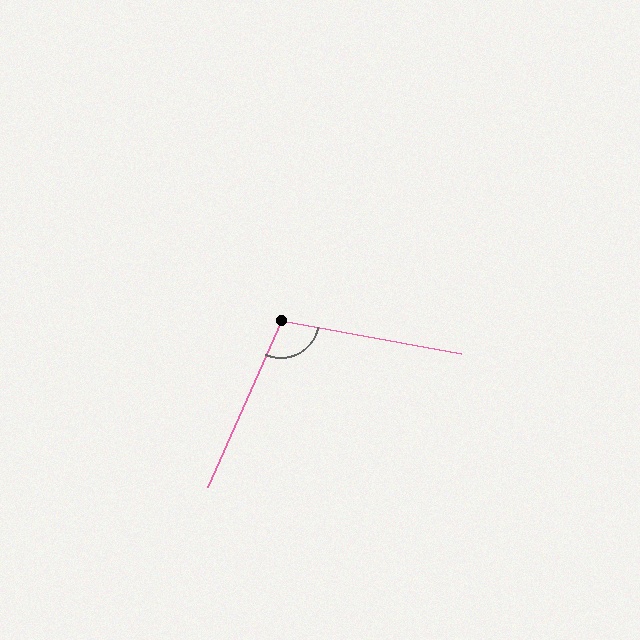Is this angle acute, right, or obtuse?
It is obtuse.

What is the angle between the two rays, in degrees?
Approximately 103 degrees.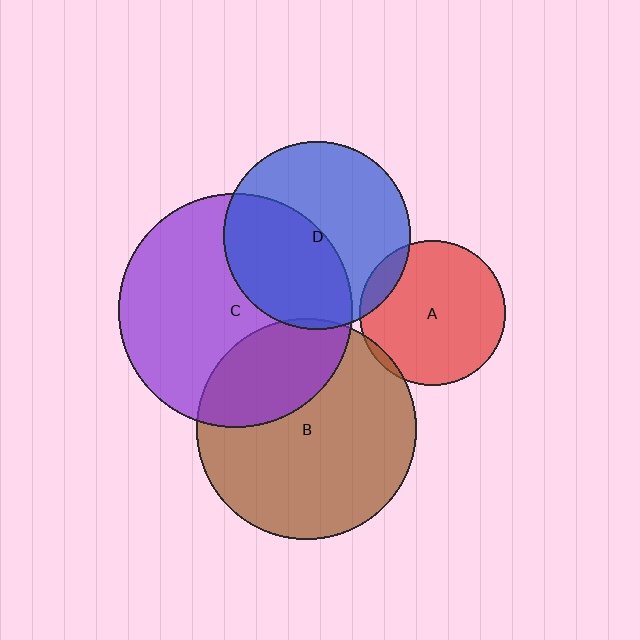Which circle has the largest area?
Circle C (purple).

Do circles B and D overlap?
Yes.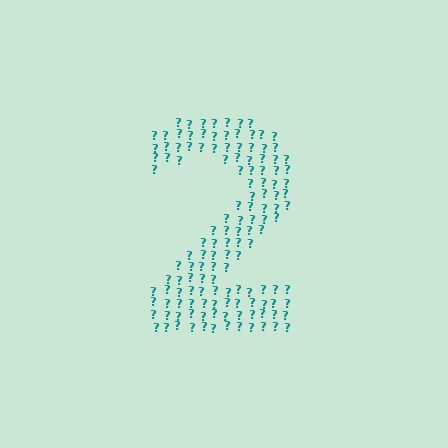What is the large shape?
The large shape is the digit 2.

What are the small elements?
The small elements are question marks.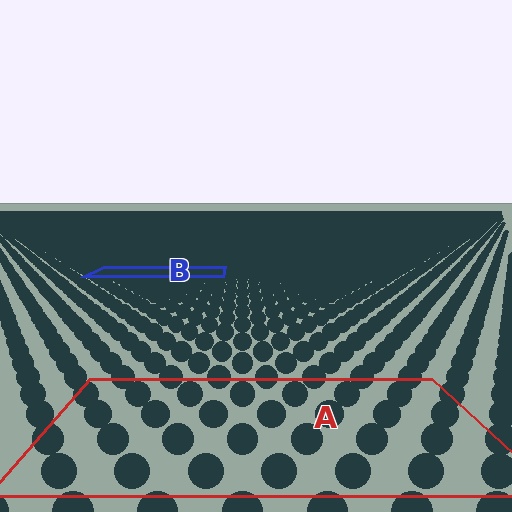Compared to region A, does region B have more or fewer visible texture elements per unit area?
Region B has more texture elements per unit area — they are packed more densely because it is farther away.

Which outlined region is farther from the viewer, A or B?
Region B is farther from the viewer — the texture elements inside it appear smaller and more densely packed.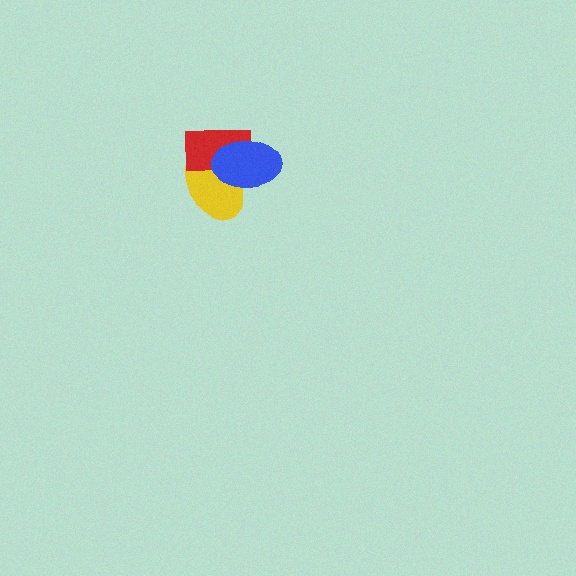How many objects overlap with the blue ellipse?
2 objects overlap with the blue ellipse.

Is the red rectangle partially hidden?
Yes, it is partially covered by another shape.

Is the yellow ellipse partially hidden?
Yes, it is partially covered by another shape.